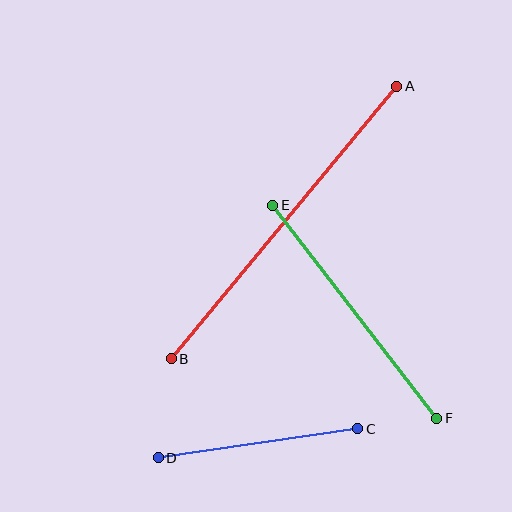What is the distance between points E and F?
The distance is approximately 269 pixels.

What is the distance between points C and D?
The distance is approximately 202 pixels.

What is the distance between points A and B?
The distance is approximately 354 pixels.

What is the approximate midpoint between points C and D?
The midpoint is at approximately (258, 443) pixels.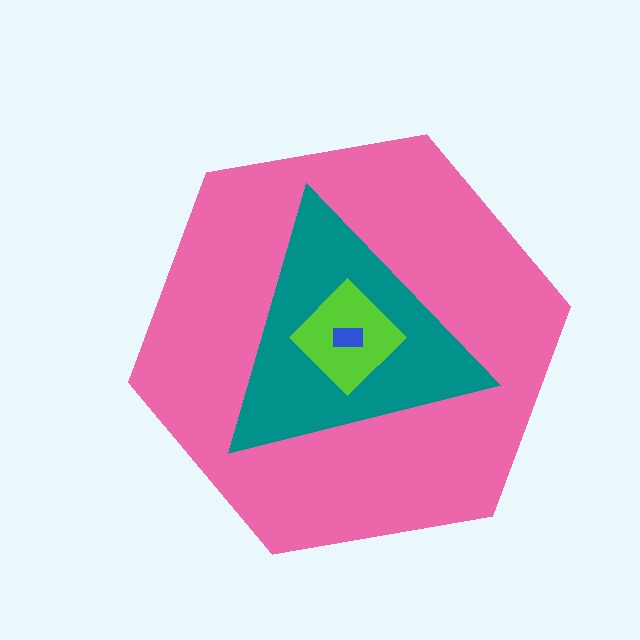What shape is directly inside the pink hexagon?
The teal triangle.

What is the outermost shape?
The pink hexagon.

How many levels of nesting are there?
4.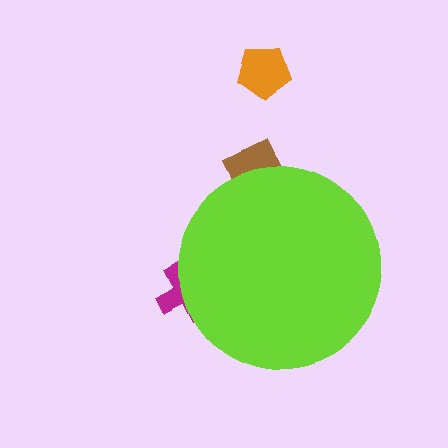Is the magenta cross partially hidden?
Yes, the magenta cross is partially hidden behind the lime circle.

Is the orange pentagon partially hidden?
No, the orange pentagon is fully visible.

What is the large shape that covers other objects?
A lime circle.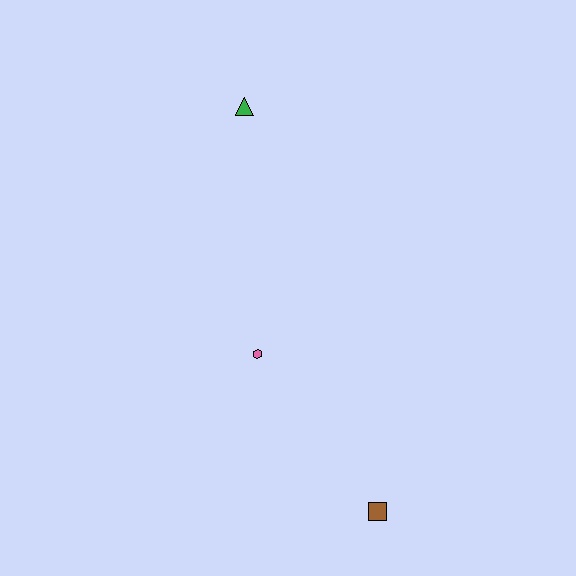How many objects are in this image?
There are 3 objects.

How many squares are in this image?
There is 1 square.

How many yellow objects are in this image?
There are no yellow objects.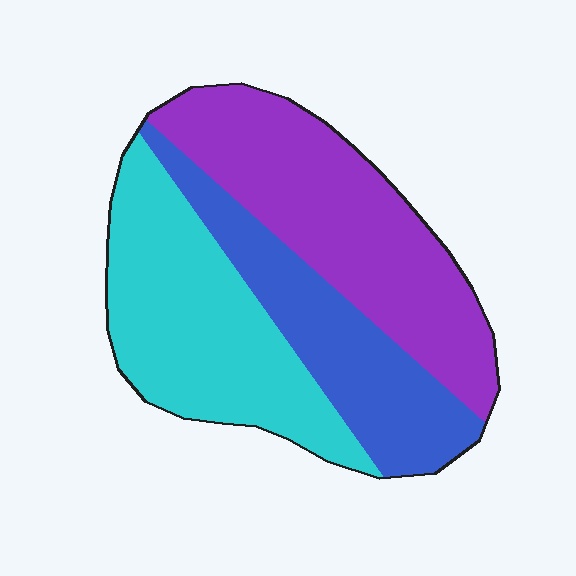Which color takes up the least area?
Blue, at roughly 25%.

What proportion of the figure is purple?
Purple takes up about two fifths (2/5) of the figure.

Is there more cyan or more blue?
Cyan.